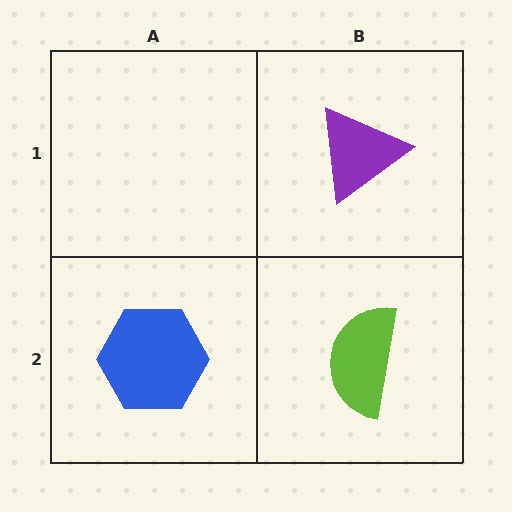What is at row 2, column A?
A blue hexagon.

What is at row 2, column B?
A lime semicircle.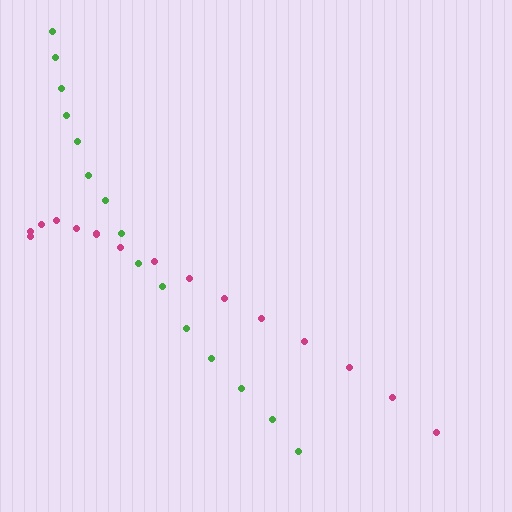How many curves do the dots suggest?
There are 2 distinct paths.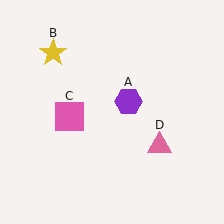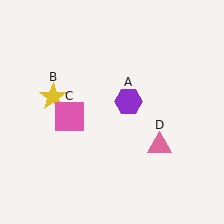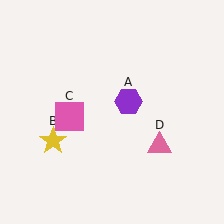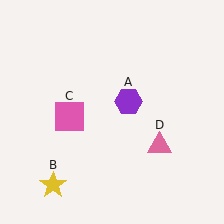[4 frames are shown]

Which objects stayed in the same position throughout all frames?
Purple hexagon (object A) and pink square (object C) and pink triangle (object D) remained stationary.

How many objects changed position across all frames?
1 object changed position: yellow star (object B).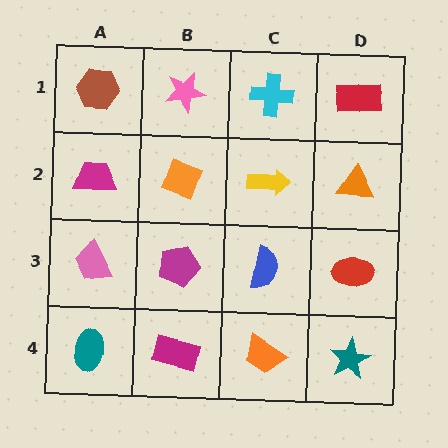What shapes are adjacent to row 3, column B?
An orange diamond (row 2, column B), a magenta rectangle (row 4, column B), a pink trapezoid (row 3, column A), a blue semicircle (row 3, column C).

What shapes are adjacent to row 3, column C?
A yellow arrow (row 2, column C), an orange trapezoid (row 4, column C), a magenta pentagon (row 3, column B), a red ellipse (row 3, column D).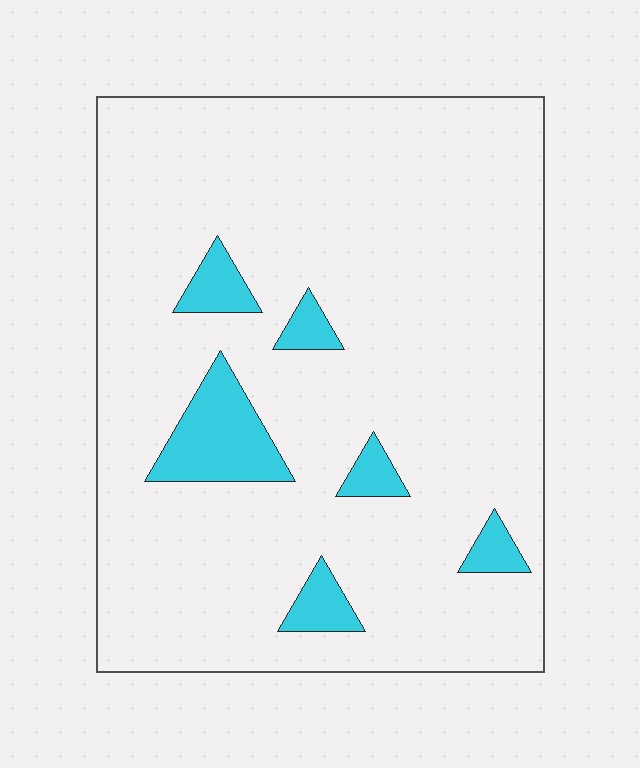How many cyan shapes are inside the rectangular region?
6.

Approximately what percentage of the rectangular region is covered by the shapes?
Approximately 10%.